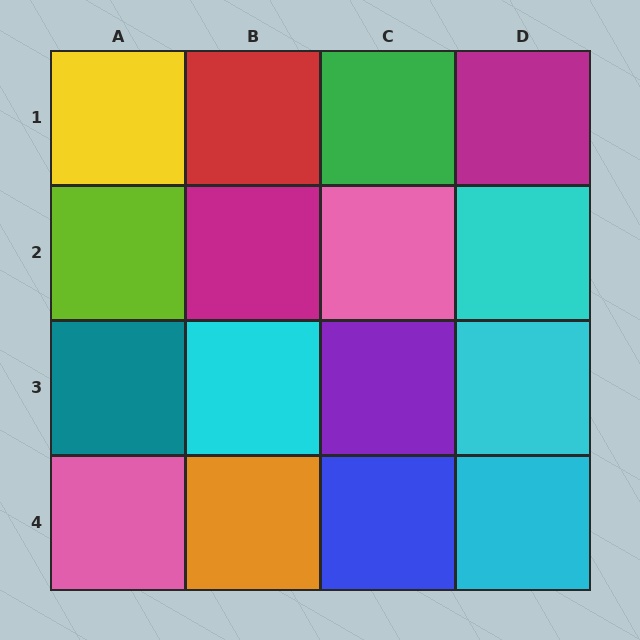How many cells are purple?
1 cell is purple.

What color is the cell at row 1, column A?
Yellow.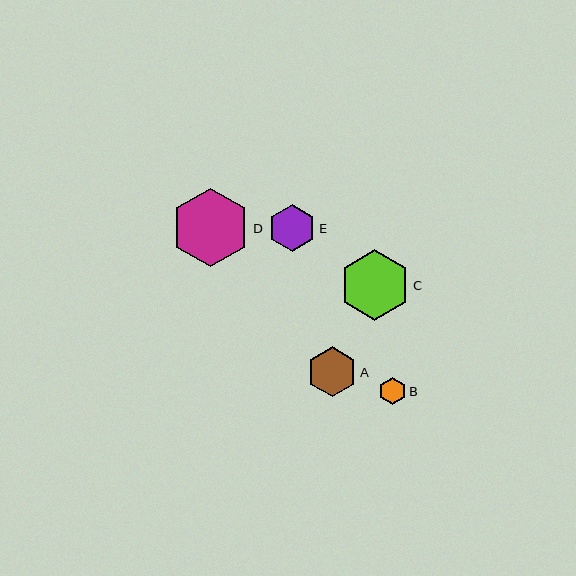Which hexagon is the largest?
Hexagon D is the largest with a size of approximately 79 pixels.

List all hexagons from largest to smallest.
From largest to smallest: D, C, A, E, B.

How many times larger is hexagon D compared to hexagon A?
Hexagon D is approximately 1.6 times the size of hexagon A.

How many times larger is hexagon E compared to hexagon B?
Hexagon E is approximately 1.7 times the size of hexagon B.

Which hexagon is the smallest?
Hexagon B is the smallest with a size of approximately 27 pixels.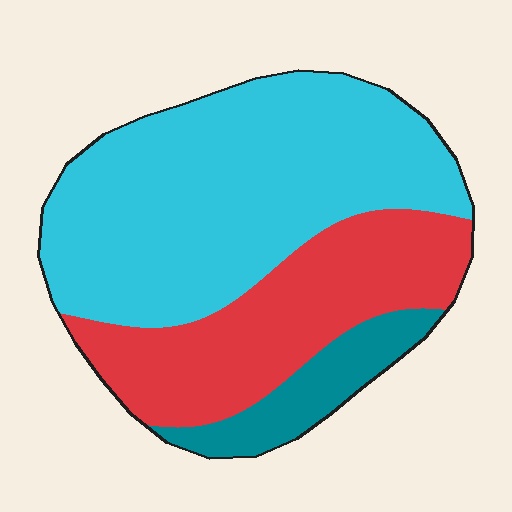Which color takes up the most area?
Cyan, at roughly 55%.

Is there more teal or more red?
Red.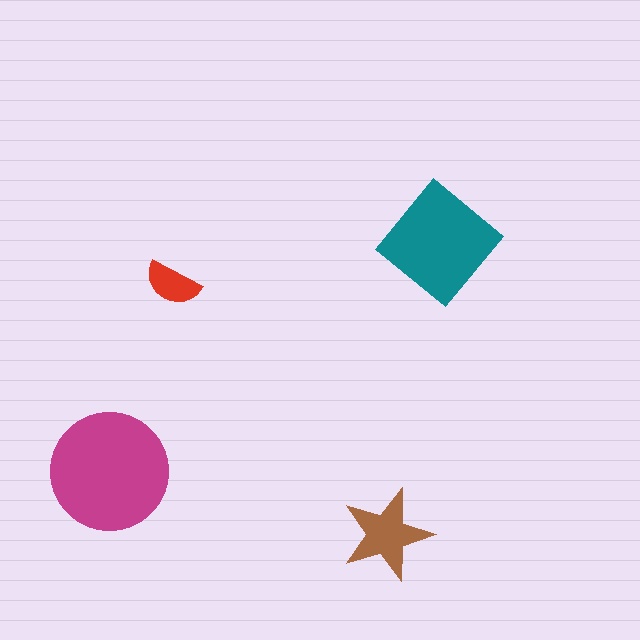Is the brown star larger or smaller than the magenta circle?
Smaller.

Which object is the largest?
The magenta circle.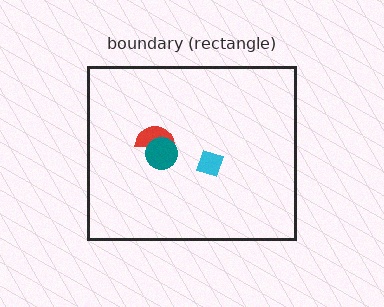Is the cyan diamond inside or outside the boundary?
Inside.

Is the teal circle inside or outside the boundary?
Inside.